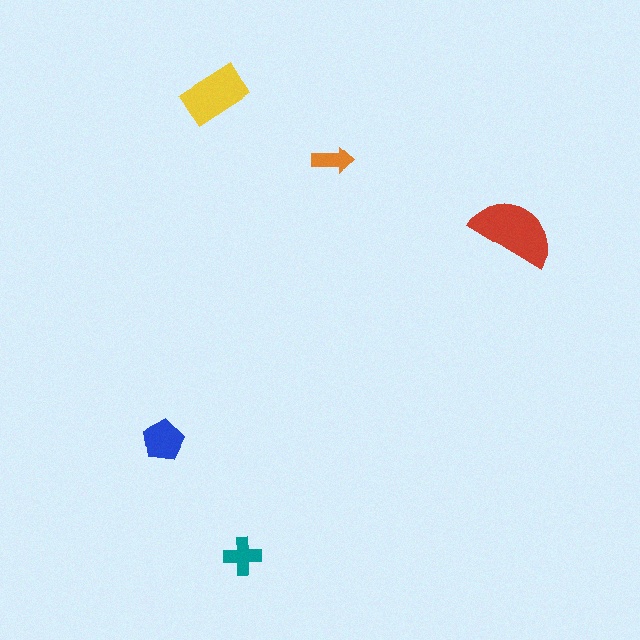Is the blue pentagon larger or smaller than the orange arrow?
Larger.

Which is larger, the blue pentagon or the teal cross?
The blue pentagon.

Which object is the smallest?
The orange arrow.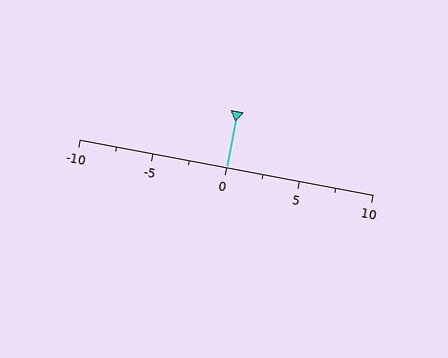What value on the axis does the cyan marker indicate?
The marker indicates approximately 0.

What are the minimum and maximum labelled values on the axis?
The axis runs from -10 to 10.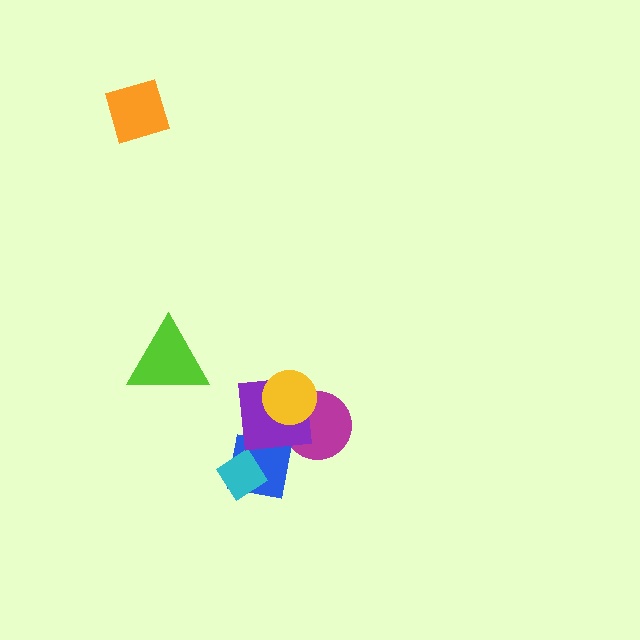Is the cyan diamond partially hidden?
No, no other shape covers it.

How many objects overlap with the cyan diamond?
1 object overlaps with the cyan diamond.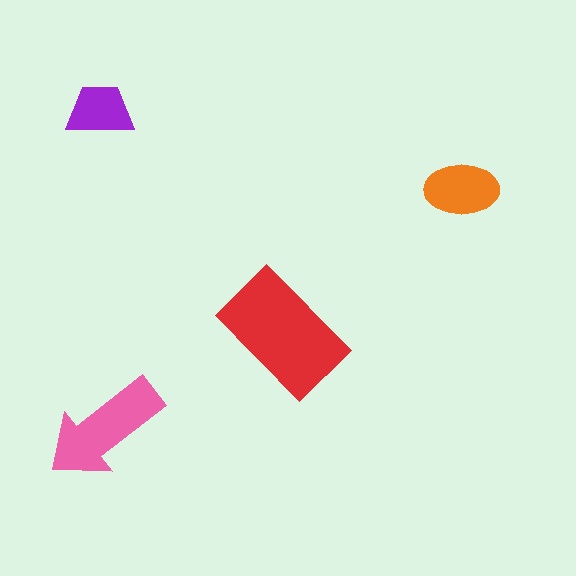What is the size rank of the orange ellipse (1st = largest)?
3rd.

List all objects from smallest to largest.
The purple trapezoid, the orange ellipse, the pink arrow, the red rectangle.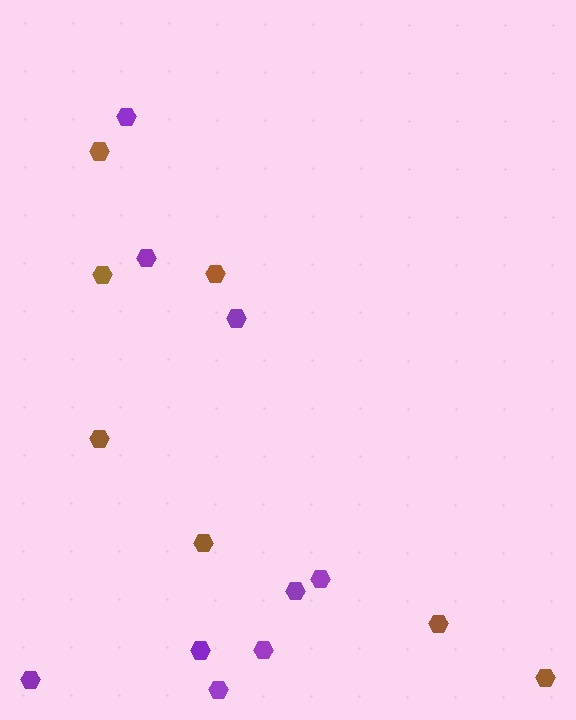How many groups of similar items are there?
There are 2 groups: one group of brown hexagons (7) and one group of purple hexagons (9).